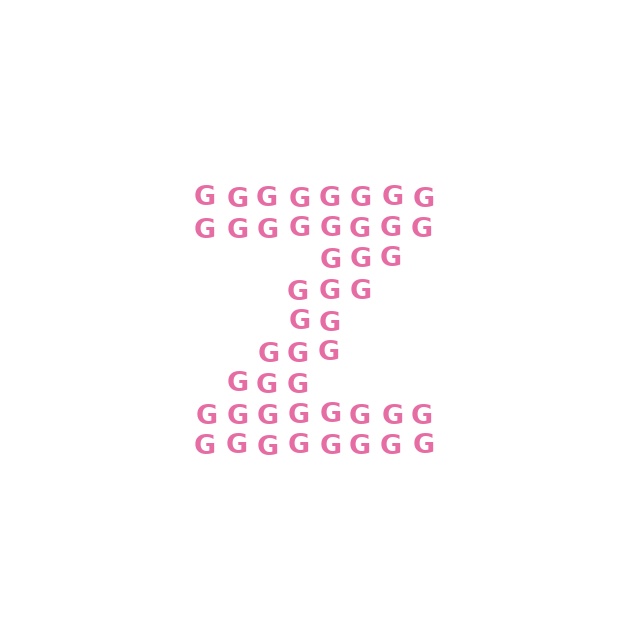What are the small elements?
The small elements are letter G's.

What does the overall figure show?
The overall figure shows the letter Z.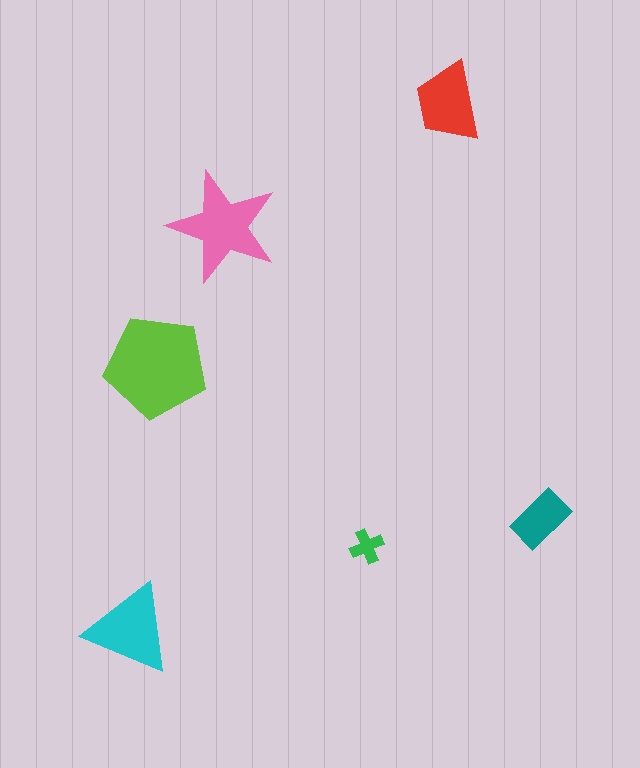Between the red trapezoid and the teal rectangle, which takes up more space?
The red trapezoid.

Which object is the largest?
The lime pentagon.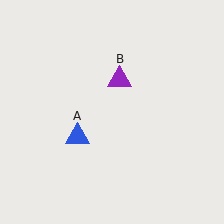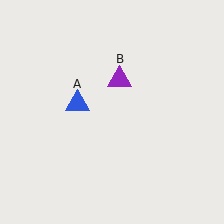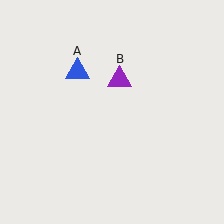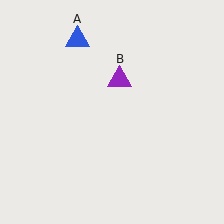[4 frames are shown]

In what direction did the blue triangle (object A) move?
The blue triangle (object A) moved up.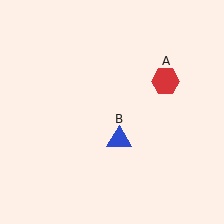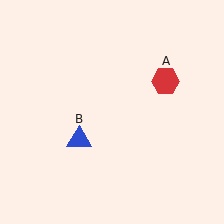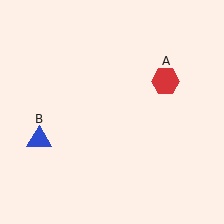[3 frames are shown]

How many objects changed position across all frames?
1 object changed position: blue triangle (object B).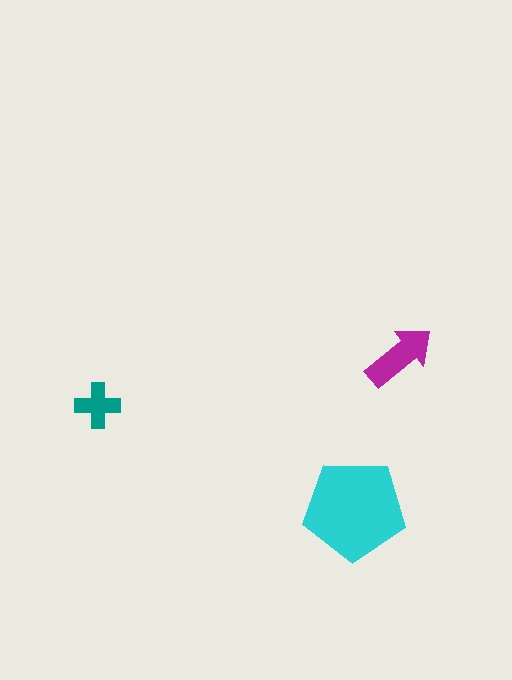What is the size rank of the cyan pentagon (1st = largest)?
1st.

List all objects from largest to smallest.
The cyan pentagon, the magenta arrow, the teal cross.